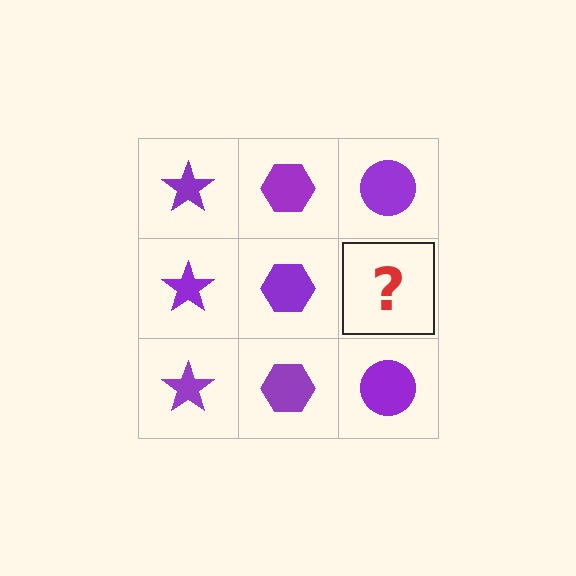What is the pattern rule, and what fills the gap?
The rule is that each column has a consistent shape. The gap should be filled with a purple circle.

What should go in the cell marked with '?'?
The missing cell should contain a purple circle.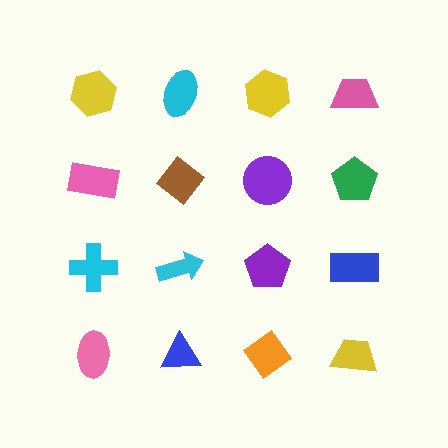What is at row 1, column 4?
A pink trapezoid.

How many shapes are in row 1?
4 shapes.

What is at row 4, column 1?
A pink ellipse.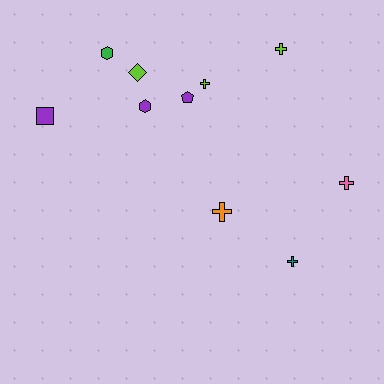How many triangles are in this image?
There are no triangles.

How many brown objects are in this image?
There are no brown objects.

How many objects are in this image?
There are 10 objects.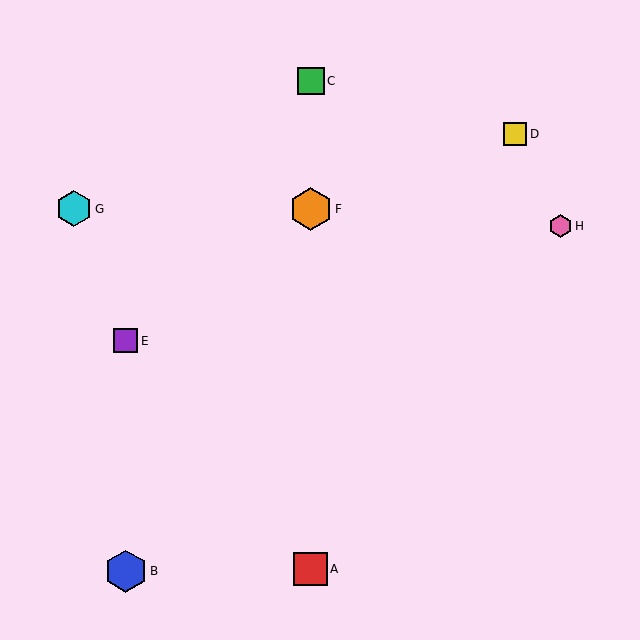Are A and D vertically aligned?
No, A is at x≈311 and D is at x≈515.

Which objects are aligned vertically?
Objects A, C, F are aligned vertically.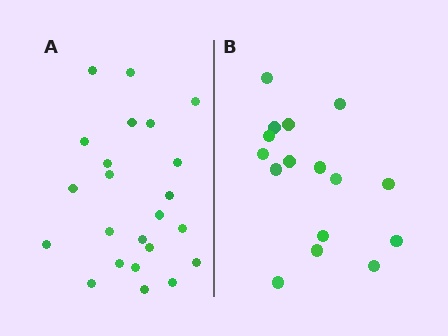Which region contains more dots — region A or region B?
Region A (the left region) has more dots.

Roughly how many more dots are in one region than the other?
Region A has roughly 8 or so more dots than region B.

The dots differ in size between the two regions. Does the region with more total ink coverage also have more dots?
No. Region B has more total ink coverage because its dots are larger, but region A actually contains more individual dots. Total area can be misleading — the number of items is what matters here.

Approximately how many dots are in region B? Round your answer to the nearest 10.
About 20 dots. (The exact count is 16, which rounds to 20.)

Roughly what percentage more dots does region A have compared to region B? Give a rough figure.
About 45% more.